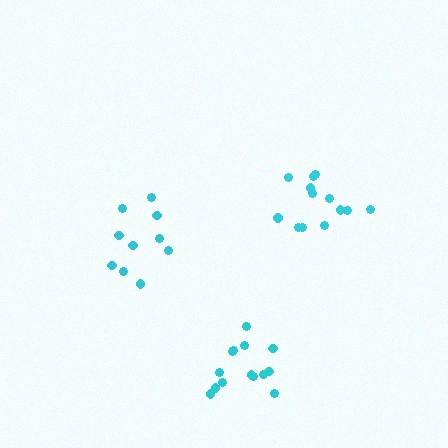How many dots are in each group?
Group 1: 13 dots, Group 2: 10 dots, Group 3: 14 dots (37 total).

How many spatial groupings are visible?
There are 3 spatial groupings.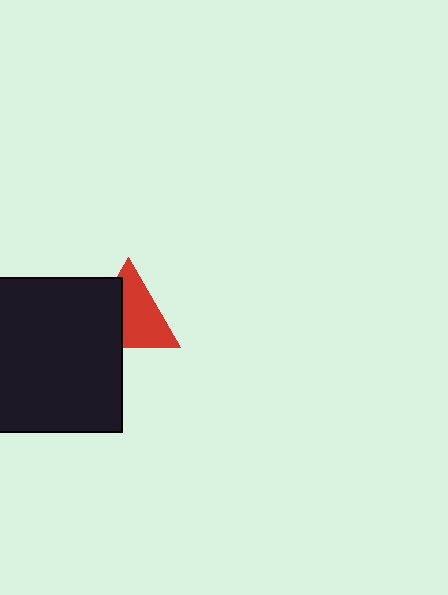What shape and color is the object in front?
The object in front is a black square.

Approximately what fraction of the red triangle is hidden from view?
Roughly 40% of the red triangle is hidden behind the black square.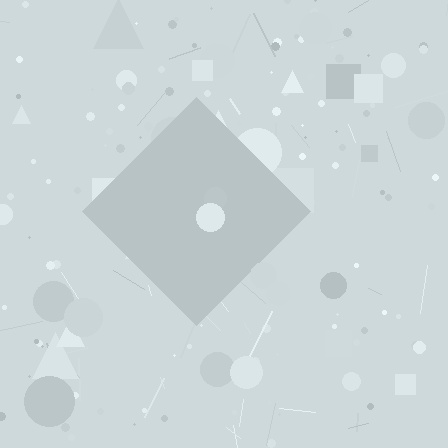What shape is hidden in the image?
A diamond is hidden in the image.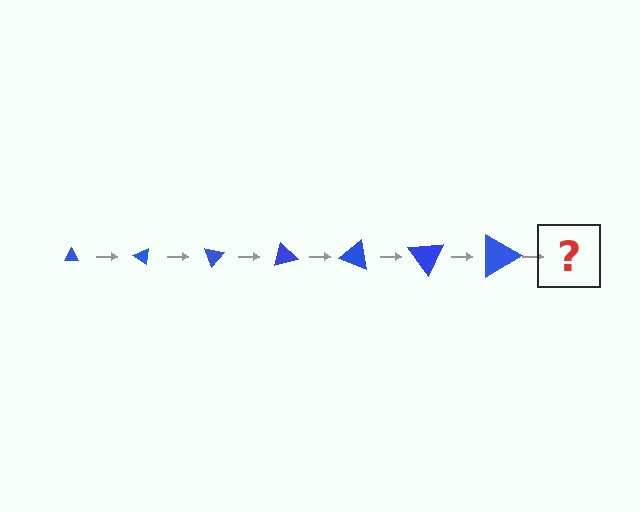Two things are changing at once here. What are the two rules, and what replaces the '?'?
The two rules are that the triangle grows larger each step and it rotates 35 degrees each step. The '?' should be a triangle, larger than the previous one and rotated 245 degrees from the start.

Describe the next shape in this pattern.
It should be a triangle, larger than the previous one and rotated 245 degrees from the start.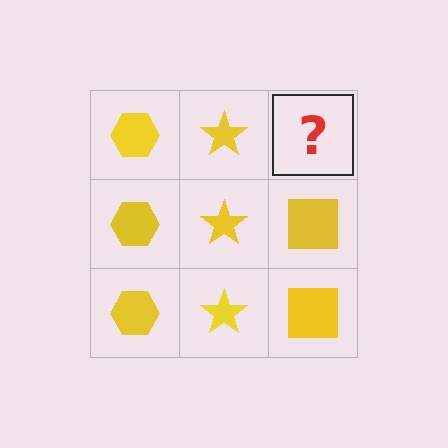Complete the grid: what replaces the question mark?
The question mark should be replaced with a yellow square.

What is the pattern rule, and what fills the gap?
The rule is that each column has a consistent shape. The gap should be filled with a yellow square.